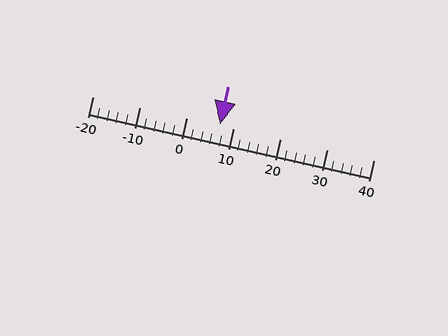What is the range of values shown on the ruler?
The ruler shows values from -20 to 40.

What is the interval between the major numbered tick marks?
The major tick marks are spaced 10 units apart.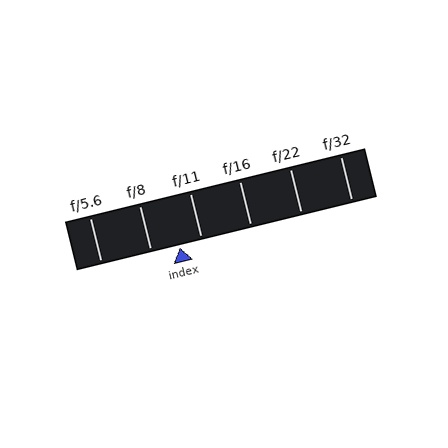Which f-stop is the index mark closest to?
The index mark is closest to f/11.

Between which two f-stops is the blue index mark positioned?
The index mark is between f/8 and f/11.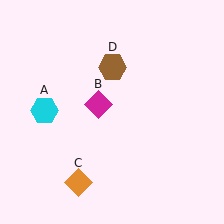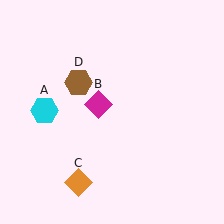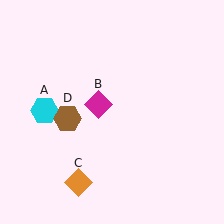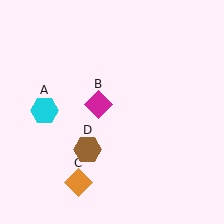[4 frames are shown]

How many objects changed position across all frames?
1 object changed position: brown hexagon (object D).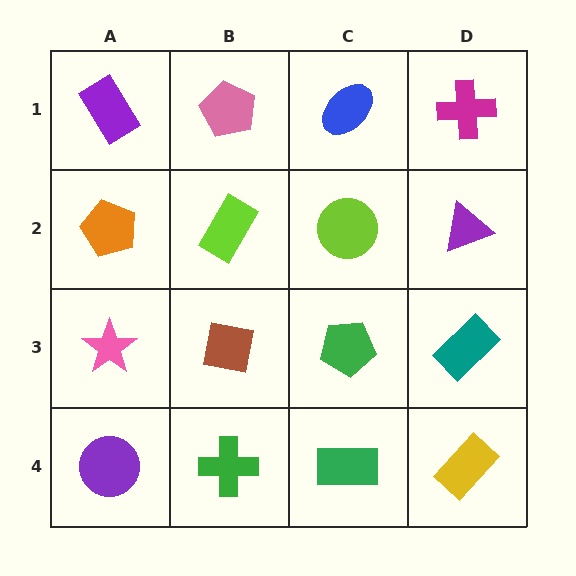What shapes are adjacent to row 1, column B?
A lime rectangle (row 2, column B), a purple rectangle (row 1, column A), a blue ellipse (row 1, column C).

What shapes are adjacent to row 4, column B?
A brown square (row 3, column B), a purple circle (row 4, column A), a green rectangle (row 4, column C).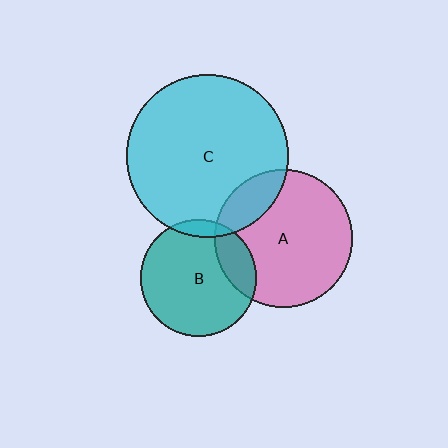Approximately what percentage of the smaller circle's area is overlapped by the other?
Approximately 20%.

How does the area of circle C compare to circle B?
Approximately 1.9 times.